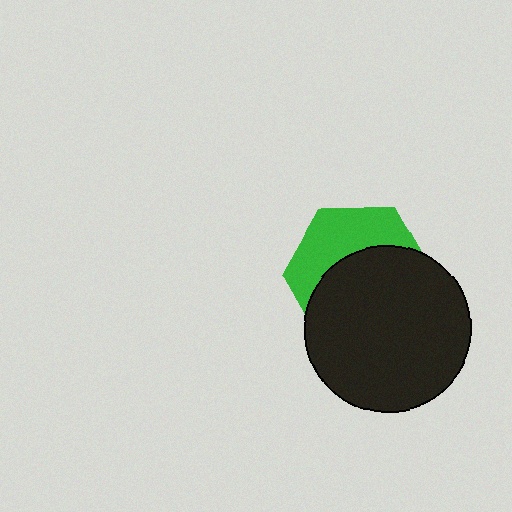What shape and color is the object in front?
The object in front is a black circle.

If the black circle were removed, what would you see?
You would see the complete green hexagon.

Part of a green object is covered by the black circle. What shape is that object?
It is a hexagon.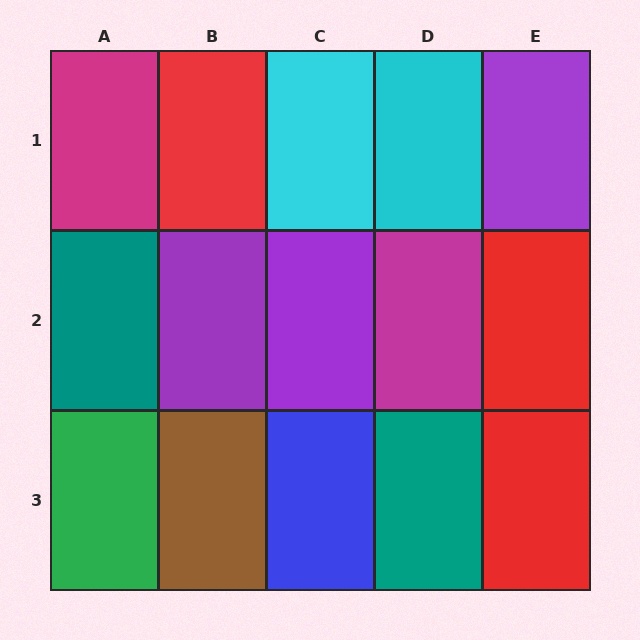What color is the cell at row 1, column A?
Magenta.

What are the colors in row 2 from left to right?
Teal, purple, purple, magenta, red.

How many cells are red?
3 cells are red.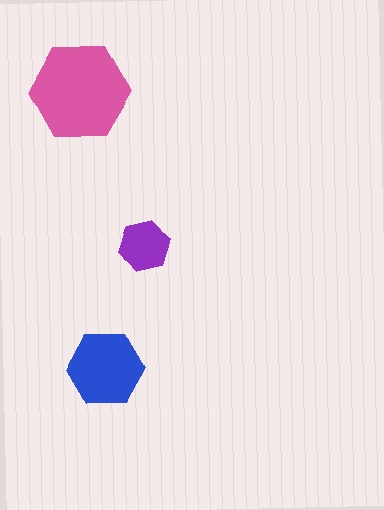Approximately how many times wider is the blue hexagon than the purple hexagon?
About 1.5 times wider.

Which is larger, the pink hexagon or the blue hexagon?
The pink one.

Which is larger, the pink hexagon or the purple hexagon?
The pink one.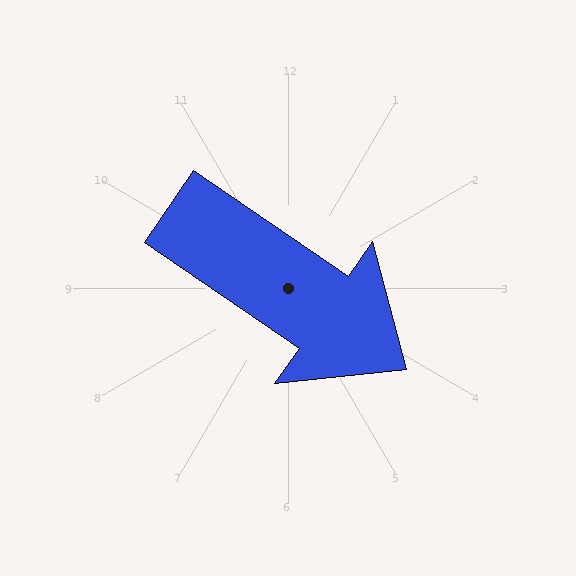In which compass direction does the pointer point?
Southeast.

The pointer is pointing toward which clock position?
Roughly 4 o'clock.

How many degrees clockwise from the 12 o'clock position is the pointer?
Approximately 124 degrees.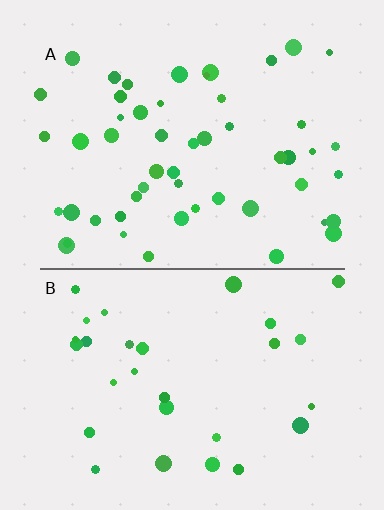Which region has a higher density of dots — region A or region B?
A (the top).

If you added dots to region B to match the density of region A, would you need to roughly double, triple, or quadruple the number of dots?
Approximately double.